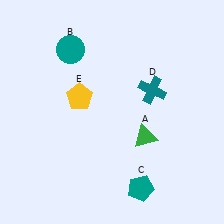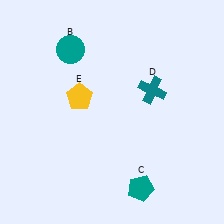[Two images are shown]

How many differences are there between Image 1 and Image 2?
There is 1 difference between the two images.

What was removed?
The green triangle (A) was removed in Image 2.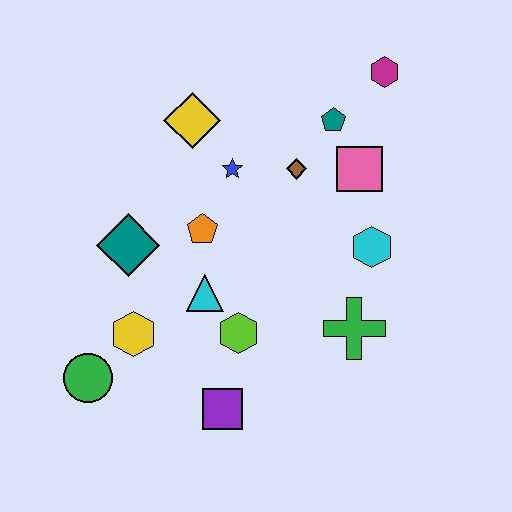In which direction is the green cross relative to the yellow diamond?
The green cross is below the yellow diamond.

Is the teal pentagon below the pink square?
No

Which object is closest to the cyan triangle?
The lime hexagon is closest to the cyan triangle.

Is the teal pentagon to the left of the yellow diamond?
No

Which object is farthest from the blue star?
The green circle is farthest from the blue star.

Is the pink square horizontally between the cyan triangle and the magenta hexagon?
Yes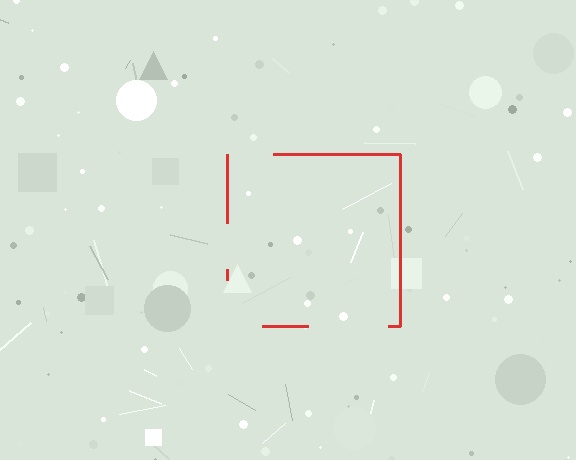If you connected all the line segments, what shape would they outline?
They would outline a square.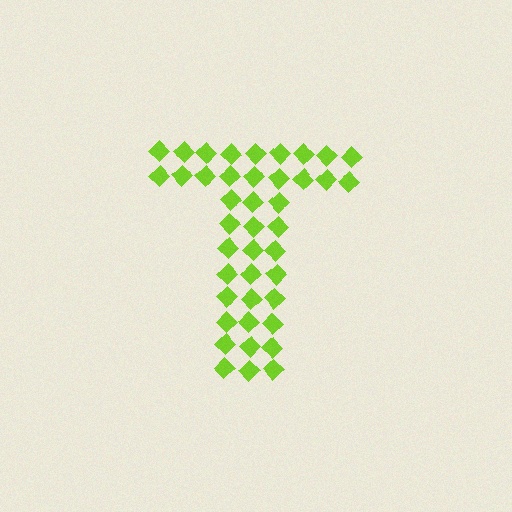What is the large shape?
The large shape is the letter T.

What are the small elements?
The small elements are diamonds.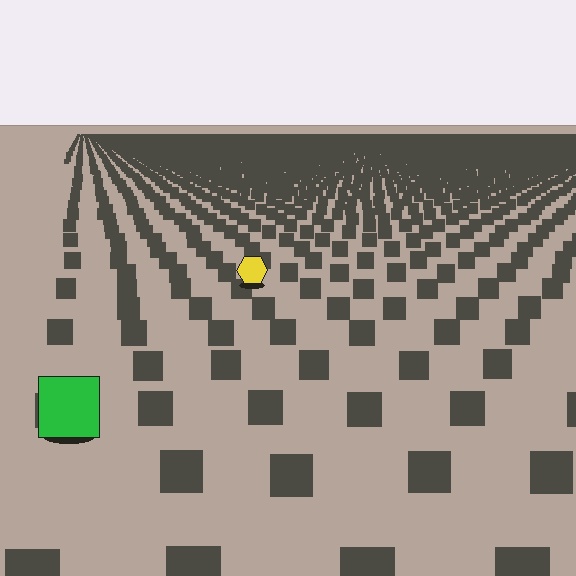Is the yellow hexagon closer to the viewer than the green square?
No. The green square is closer — you can tell from the texture gradient: the ground texture is coarser near it.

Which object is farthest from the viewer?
The yellow hexagon is farthest from the viewer. It appears smaller and the ground texture around it is denser.